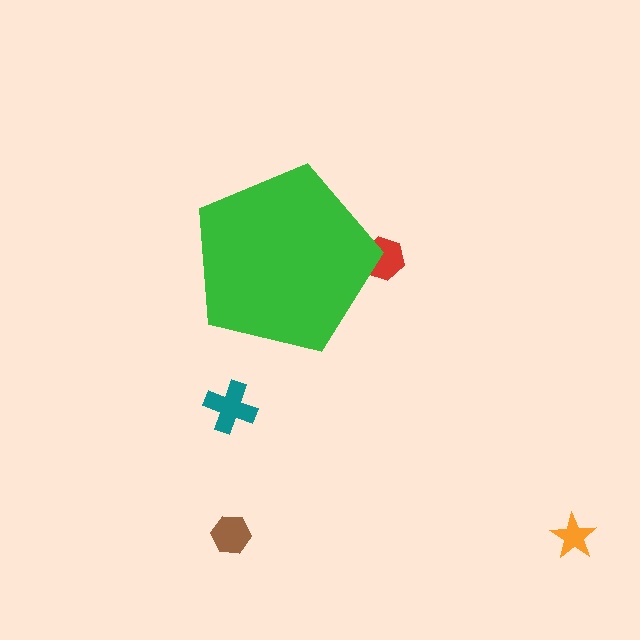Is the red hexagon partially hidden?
Yes, the red hexagon is partially hidden behind the green pentagon.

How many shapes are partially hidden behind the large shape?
1 shape is partially hidden.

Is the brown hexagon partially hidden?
No, the brown hexagon is fully visible.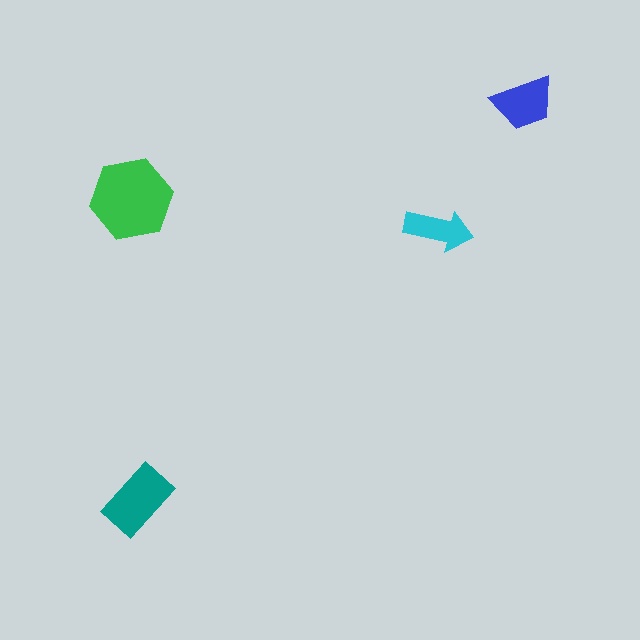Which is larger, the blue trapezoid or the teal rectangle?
The teal rectangle.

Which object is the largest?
The green hexagon.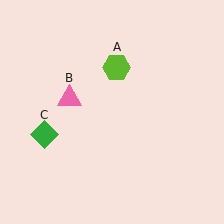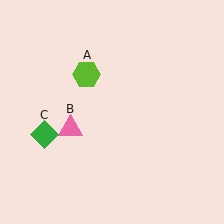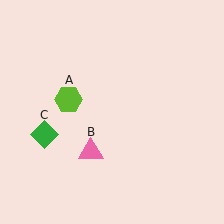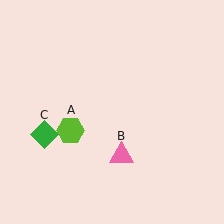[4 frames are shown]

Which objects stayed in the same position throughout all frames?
Green diamond (object C) remained stationary.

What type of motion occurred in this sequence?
The lime hexagon (object A), pink triangle (object B) rotated counterclockwise around the center of the scene.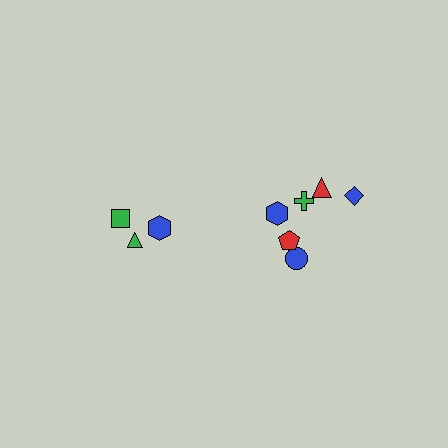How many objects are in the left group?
There are 3 objects.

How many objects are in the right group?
There are 6 objects.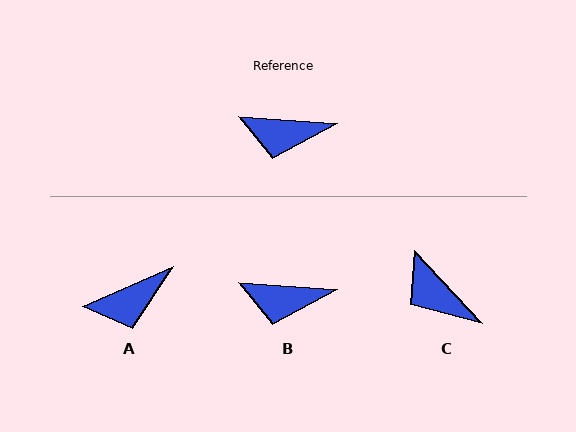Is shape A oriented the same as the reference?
No, it is off by about 28 degrees.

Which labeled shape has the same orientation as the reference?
B.